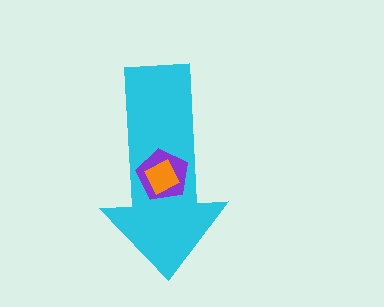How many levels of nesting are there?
3.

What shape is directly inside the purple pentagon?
The orange square.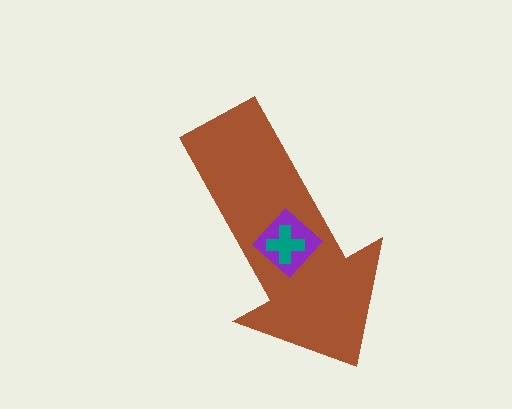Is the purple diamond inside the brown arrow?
Yes.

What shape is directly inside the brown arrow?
The purple diamond.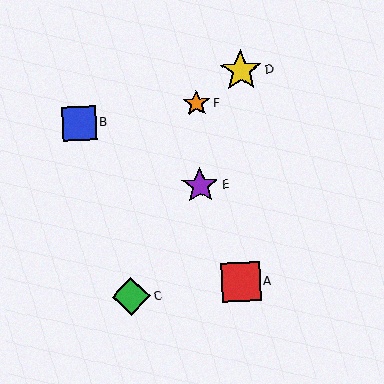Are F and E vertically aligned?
Yes, both are at x≈196.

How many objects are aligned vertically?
2 objects (E, F) are aligned vertically.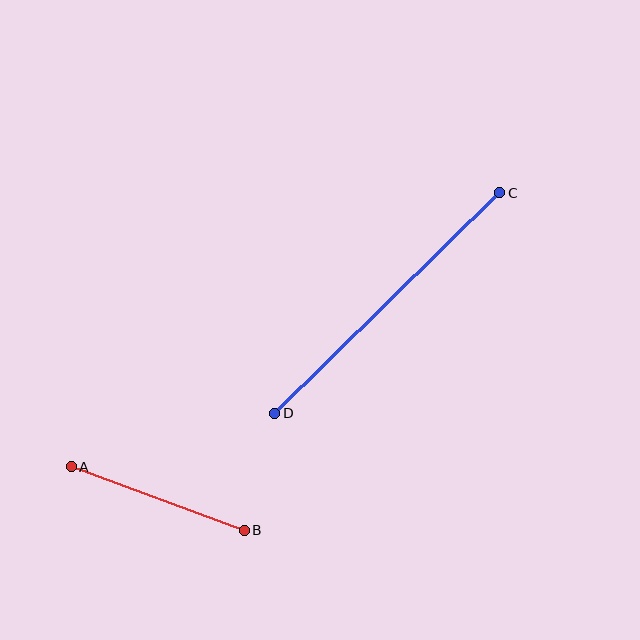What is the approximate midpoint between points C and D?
The midpoint is at approximately (387, 303) pixels.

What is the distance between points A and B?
The distance is approximately 185 pixels.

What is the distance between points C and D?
The distance is approximately 315 pixels.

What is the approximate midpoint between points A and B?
The midpoint is at approximately (158, 498) pixels.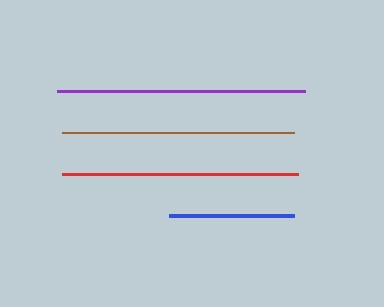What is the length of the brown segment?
The brown segment is approximately 232 pixels long.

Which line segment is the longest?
The purple line is the longest at approximately 249 pixels.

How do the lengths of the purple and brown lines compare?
The purple and brown lines are approximately the same length.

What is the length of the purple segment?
The purple segment is approximately 249 pixels long.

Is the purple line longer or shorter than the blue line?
The purple line is longer than the blue line.